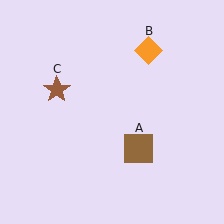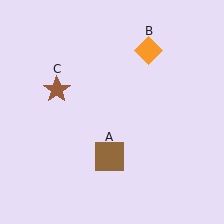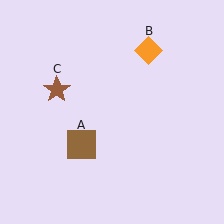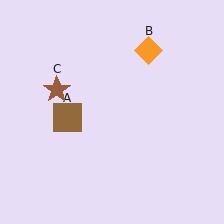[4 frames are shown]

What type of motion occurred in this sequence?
The brown square (object A) rotated clockwise around the center of the scene.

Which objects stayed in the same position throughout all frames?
Orange diamond (object B) and brown star (object C) remained stationary.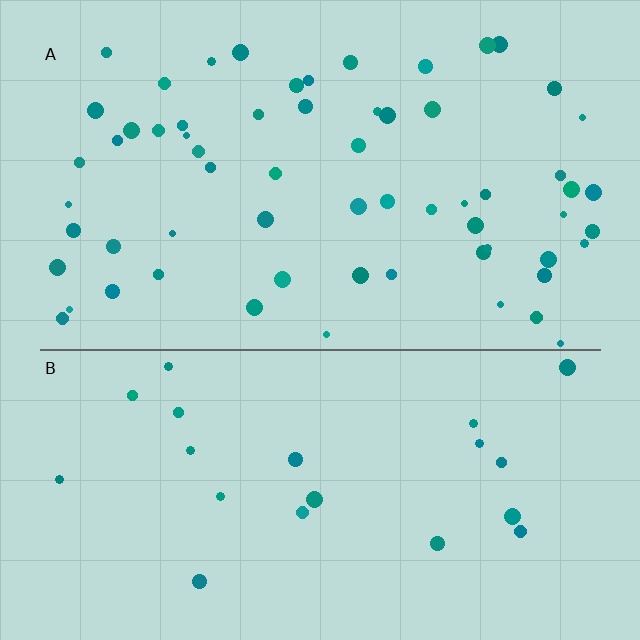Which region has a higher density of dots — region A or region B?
A (the top).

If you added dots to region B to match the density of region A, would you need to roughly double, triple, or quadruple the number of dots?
Approximately triple.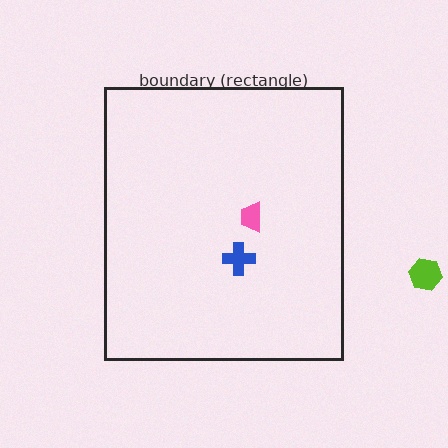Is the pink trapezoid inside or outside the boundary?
Inside.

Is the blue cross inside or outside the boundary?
Inside.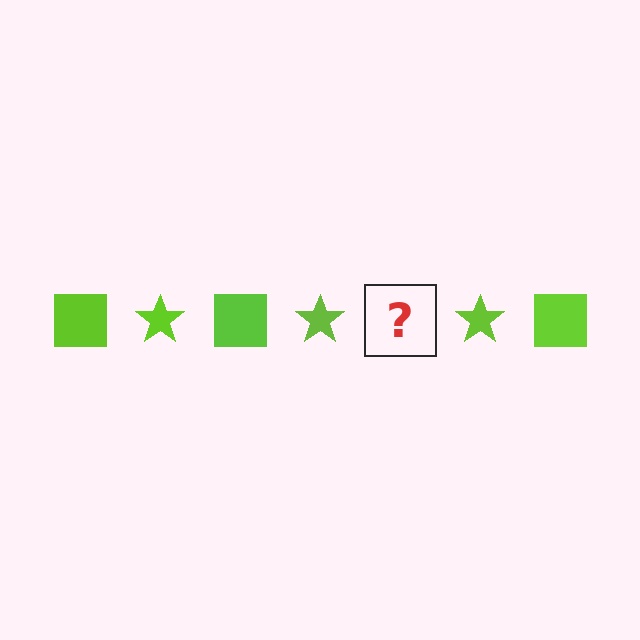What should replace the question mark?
The question mark should be replaced with a lime square.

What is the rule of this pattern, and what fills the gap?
The rule is that the pattern cycles through square, star shapes in lime. The gap should be filled with a lime square.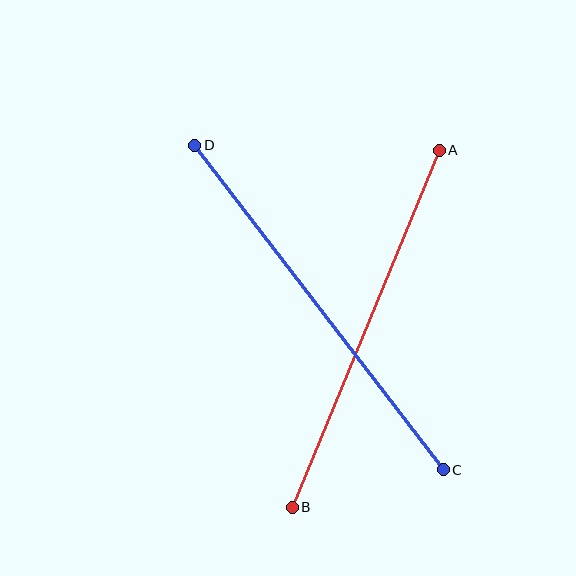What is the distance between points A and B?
The distance is approximately 386 pixels.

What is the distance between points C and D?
The distance is approximately 409 pixels.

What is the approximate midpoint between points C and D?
The midpoint is at approximately (319, 307) pixels.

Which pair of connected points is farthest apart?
Points C and D are farthest apart.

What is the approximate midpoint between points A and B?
The midpoint is at approximately (366, 329) pixels.